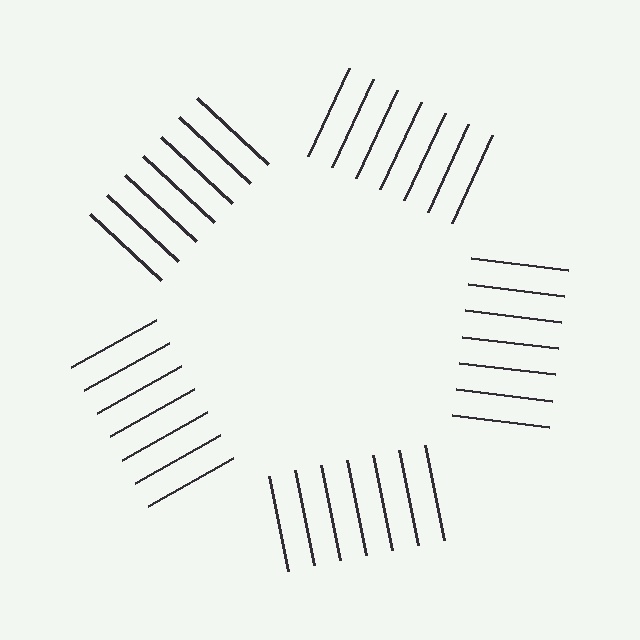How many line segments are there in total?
35 — 7 along each of the 5 edges.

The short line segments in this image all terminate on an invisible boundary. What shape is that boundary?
An illusory pentagon — the line segments terminate on its edges but no continuous stroke is drawn.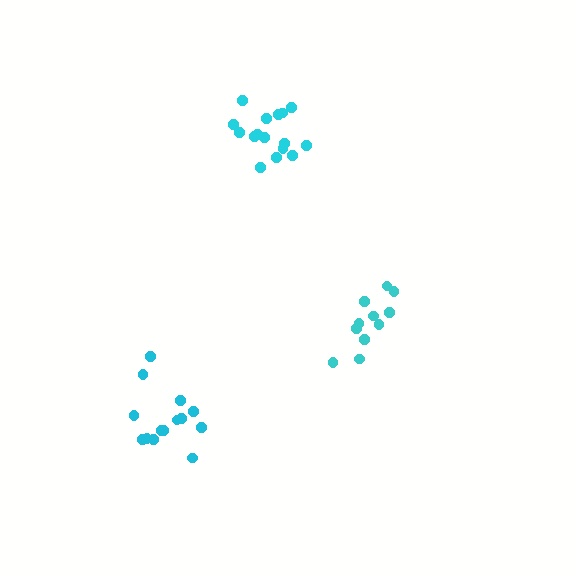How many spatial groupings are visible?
There are 3 spatial groupings.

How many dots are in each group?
Group 1: 11 dots, Group 2: 14 dots, Group 3: 16 dots (41 total).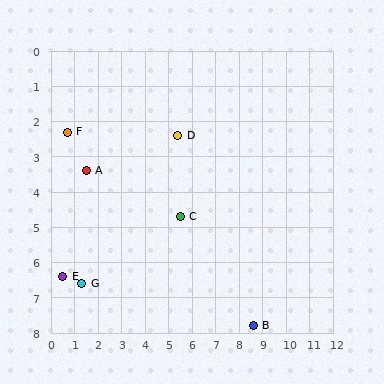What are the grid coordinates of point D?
Point D is at approximately (5.4, 2.4).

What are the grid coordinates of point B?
Point B is at approximately (8.6, 7.8).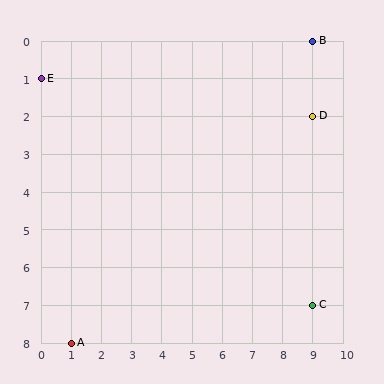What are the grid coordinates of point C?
Point C is at grid coordinates (9, 7).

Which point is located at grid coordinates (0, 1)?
Point E is at (0, 1).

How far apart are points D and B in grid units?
Points D and B are 2 rows apart.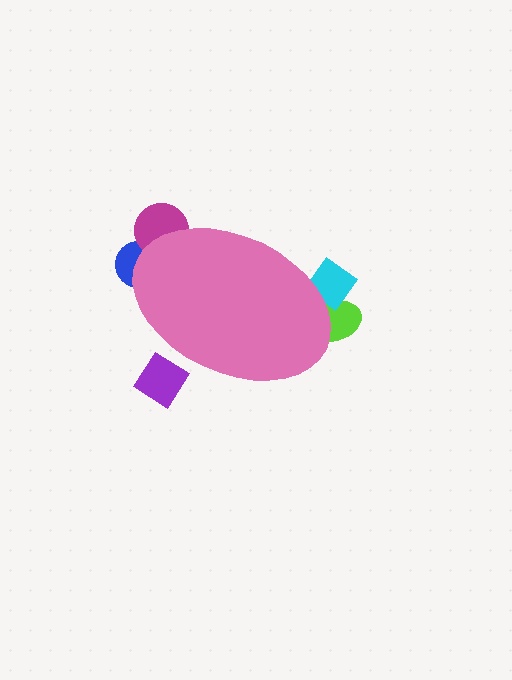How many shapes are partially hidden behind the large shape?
5 shapes are partially hidden.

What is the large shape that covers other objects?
A pink ellipse.